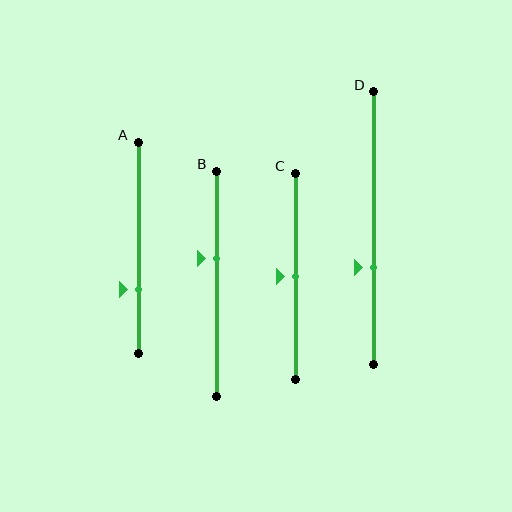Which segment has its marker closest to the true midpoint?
Segment C has its marker closest to the true midpoint.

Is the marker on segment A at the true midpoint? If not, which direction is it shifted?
No, the marker on segment A is shifted downward by about 20% of the segment length.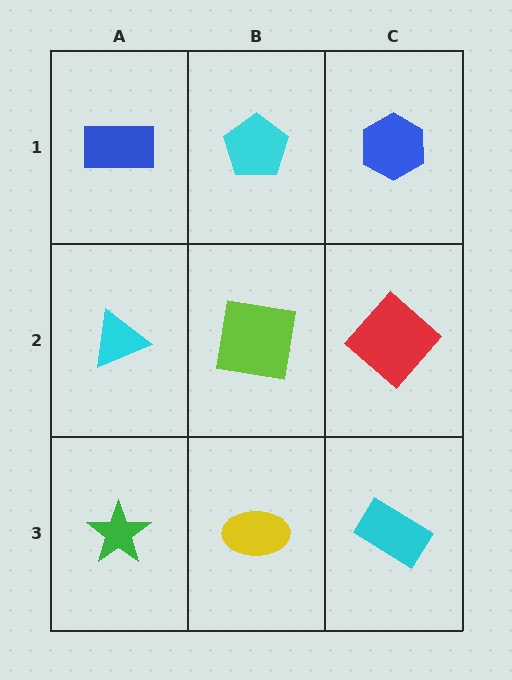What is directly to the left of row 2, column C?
A lime square.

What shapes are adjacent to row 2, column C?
A blue hexagon (row 1, column C), a cyan rectangle (row 3, column C), a lime square (row 2, column B).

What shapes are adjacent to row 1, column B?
A lime square (row 2, column B), a blue rectangle (row 1, column A), a blue hexagon (row 1, column C).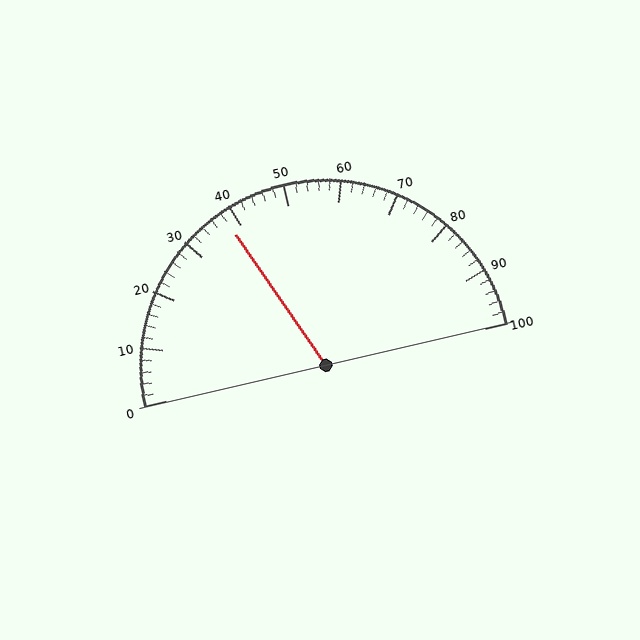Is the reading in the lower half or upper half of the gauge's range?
The reading is in the lower half of the range (0 to 100).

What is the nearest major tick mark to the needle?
The nearest major tick mark is 40.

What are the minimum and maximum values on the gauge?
The gauge ranges from 0 to 100.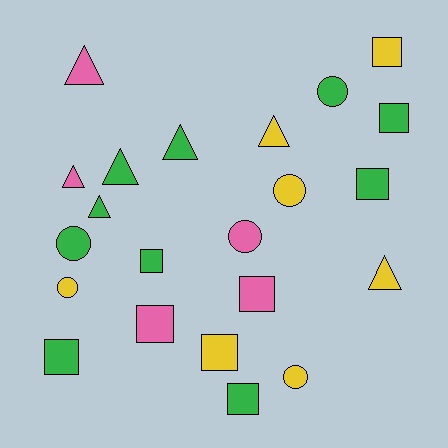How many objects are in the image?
There are 22 objects.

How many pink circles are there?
There is 1 pink circle.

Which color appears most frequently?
Green, with 10 objects.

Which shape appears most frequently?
Square, with 9 objects.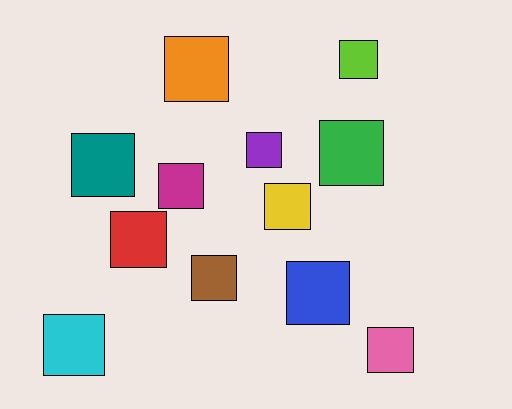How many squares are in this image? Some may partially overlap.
There are 12 squares.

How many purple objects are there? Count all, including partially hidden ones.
There is 1 purple object.